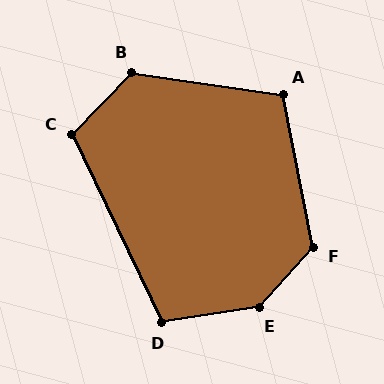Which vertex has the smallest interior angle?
D, at approximately 107 degrees.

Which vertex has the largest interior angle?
E, at approximately 141 degrees.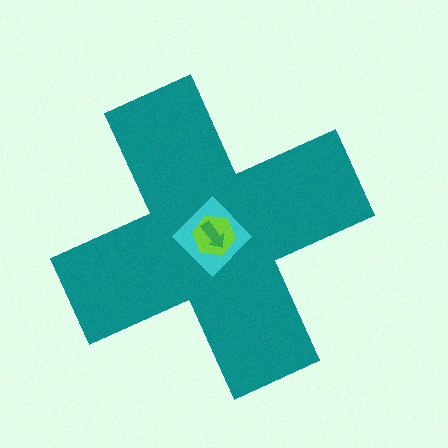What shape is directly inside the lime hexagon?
The green arrow.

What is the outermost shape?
The teal cross.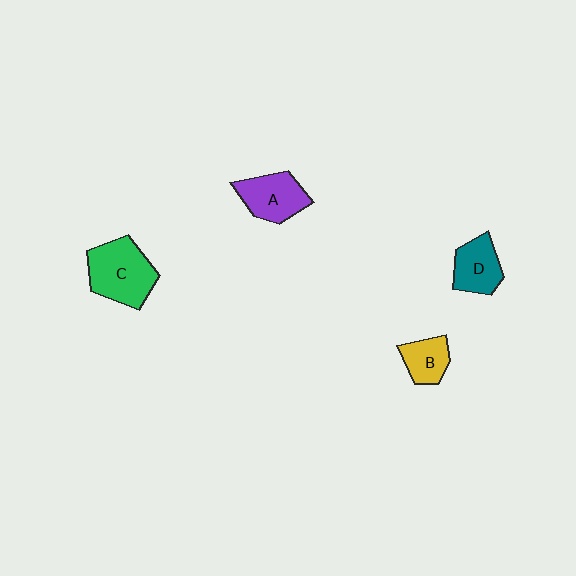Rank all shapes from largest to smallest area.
From largest to smallest: C (green), A (purple), D (teal), B (yellow).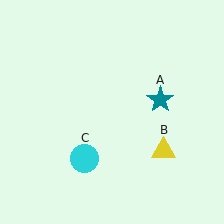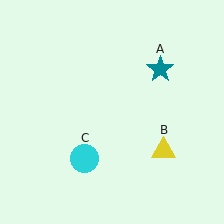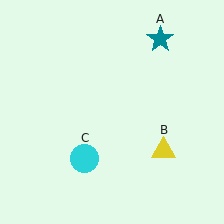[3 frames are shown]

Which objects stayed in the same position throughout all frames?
Yellow triangle (object B) and cyan circle (object C) remained stationary.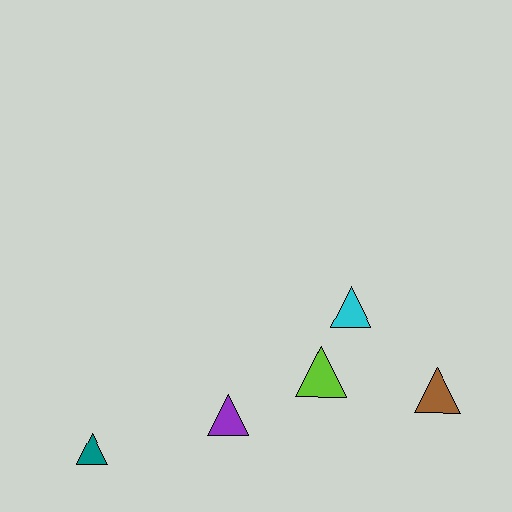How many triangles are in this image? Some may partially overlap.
There are 5 triangles.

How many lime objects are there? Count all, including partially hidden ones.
There is 1 lime object.